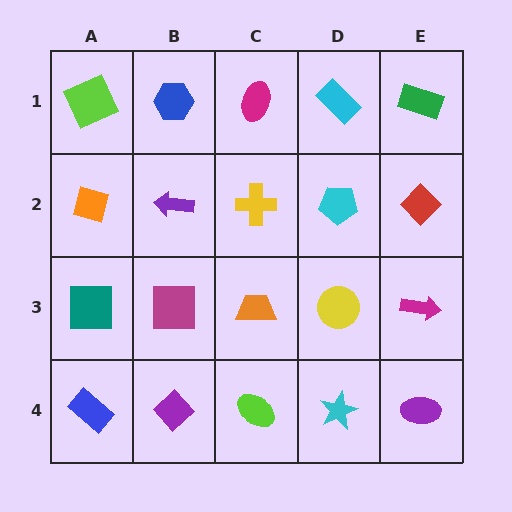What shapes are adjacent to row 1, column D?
A cyan pentagon (row 2, column D), a magenta ellipse (row 1, column C), a green rectangle (row 1, column E).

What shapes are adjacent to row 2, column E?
A green rectangle (row 1, column E), a magenta arrow (row 3, column E), a cyan pentagon (row 2, column D).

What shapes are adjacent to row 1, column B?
A purple arrow (row 2, column B), a lime square (row 1, column A), a magenta ellipse (row 1, column C).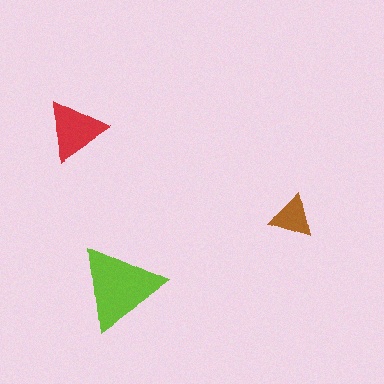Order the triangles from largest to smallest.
the lime one, the red one, the brown one.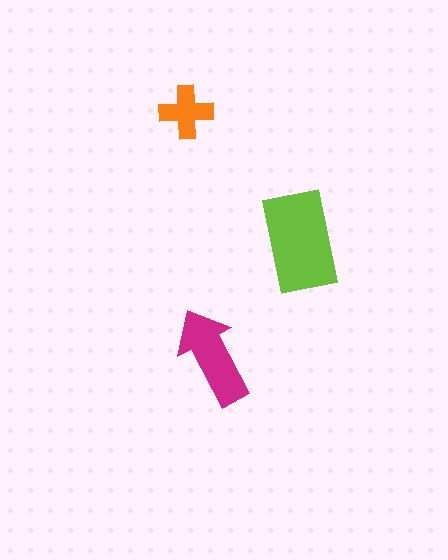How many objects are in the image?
There are 3 objects in the image.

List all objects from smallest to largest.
The orange cross, the magenta arrow, the lime rectangle.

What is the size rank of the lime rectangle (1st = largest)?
1st.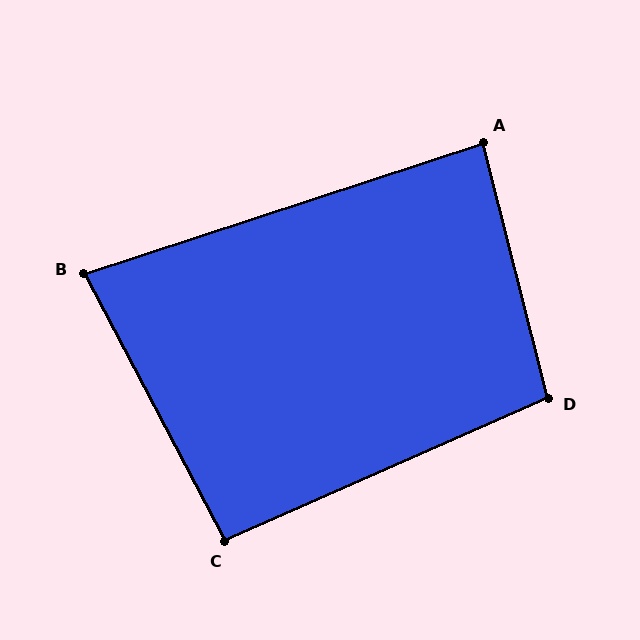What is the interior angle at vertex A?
Approximately 86 degrees (approximately right).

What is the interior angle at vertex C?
Approximately 94 degrees (approximately right).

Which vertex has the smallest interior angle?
B, at approximately 80 degrees.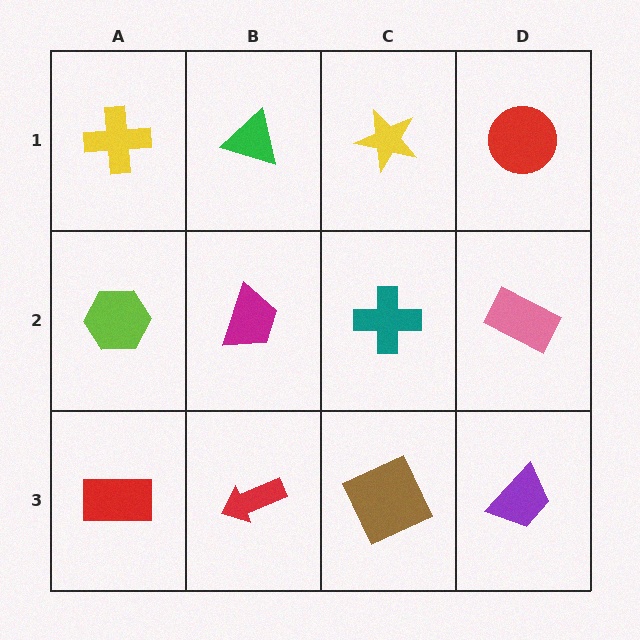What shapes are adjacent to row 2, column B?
A green triangle (row 1, column B), a red arrow (row 3, column B), a lime hexagon (row 2, column A), a teal cross (row 2, column C).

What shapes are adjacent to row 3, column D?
A pink rectangle (row 2, column D), a brown square (row 3, column C).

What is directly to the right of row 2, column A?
A magenta trapezoid.